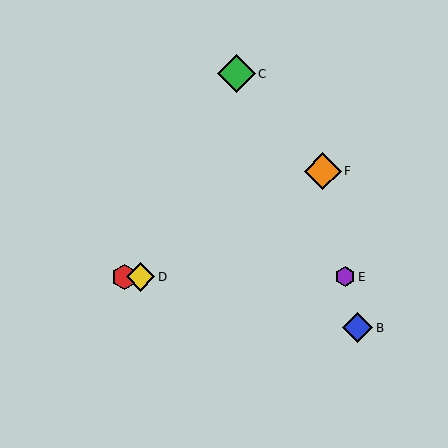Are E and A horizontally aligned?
Yes, both are at y≈277.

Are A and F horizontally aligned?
No, A is at y≈277 and F is at y≈171.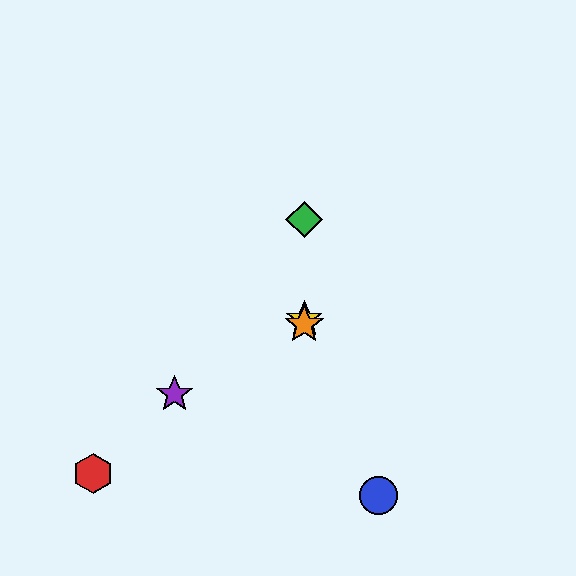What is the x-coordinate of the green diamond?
The green diamond is at x≈304.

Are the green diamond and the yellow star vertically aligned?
Yes, both are at x≈304.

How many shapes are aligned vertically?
3 shapes (the green diamond, the yellow star, the orange star) are aligned vertically.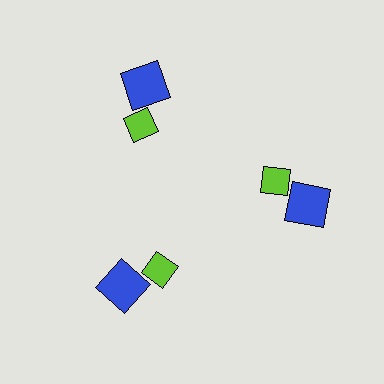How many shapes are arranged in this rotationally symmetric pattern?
There are 6 shapes, arranged in 3 groups of 2.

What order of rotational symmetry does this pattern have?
This pattern has 3-fold rotational symmetry.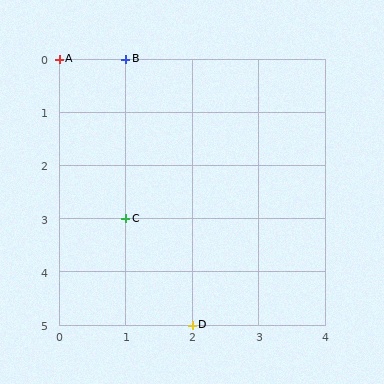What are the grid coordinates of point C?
Point C is at grid coordinates (1, 3).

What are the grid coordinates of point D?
Point D is at grid coordinates (2, 5).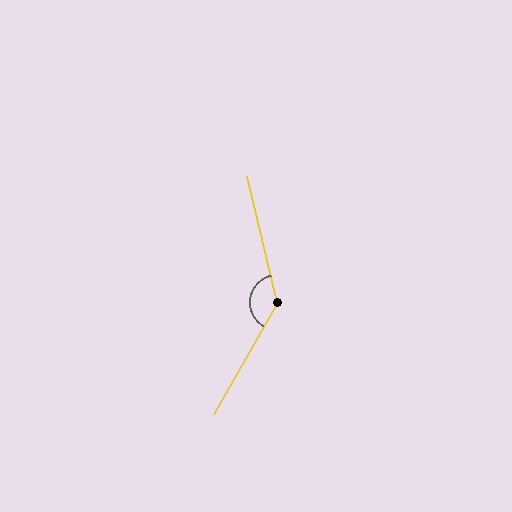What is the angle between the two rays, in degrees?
Approximately 137 degrees.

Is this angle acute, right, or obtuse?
It is obtuse.